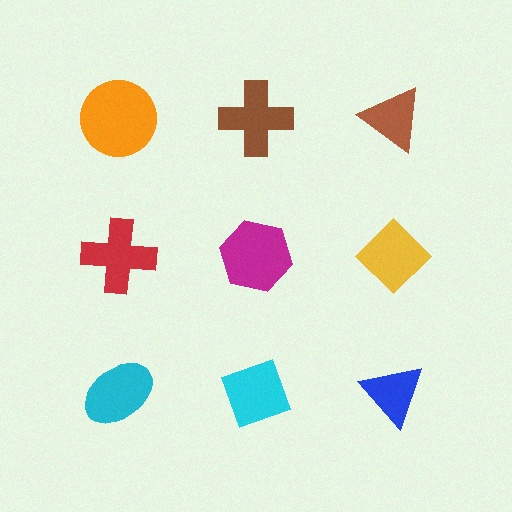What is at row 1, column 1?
An orange circle.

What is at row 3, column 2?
A cyan diamond.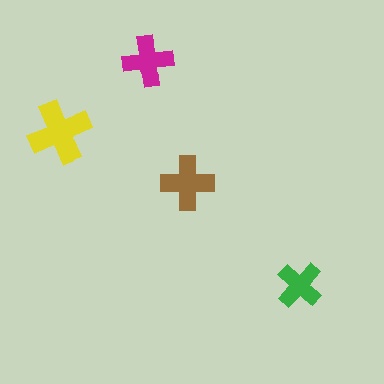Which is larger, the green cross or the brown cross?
The brown one.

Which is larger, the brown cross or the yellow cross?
The yellow one.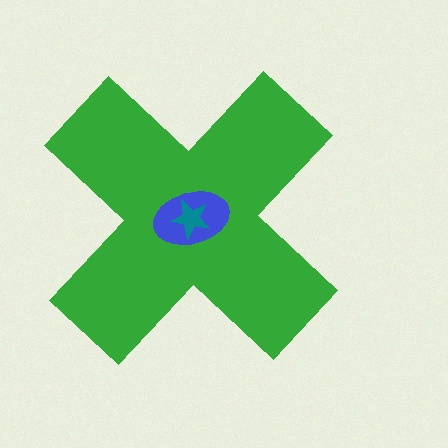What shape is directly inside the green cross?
The blue ellipse.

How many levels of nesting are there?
3.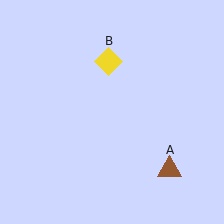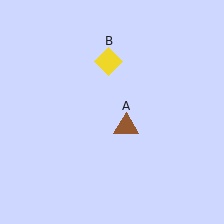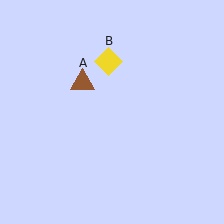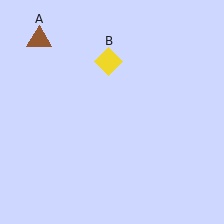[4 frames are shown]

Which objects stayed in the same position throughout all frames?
Yellow diamond (object B) remained stationary.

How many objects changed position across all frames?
1 object changed position: brown triangle (object A).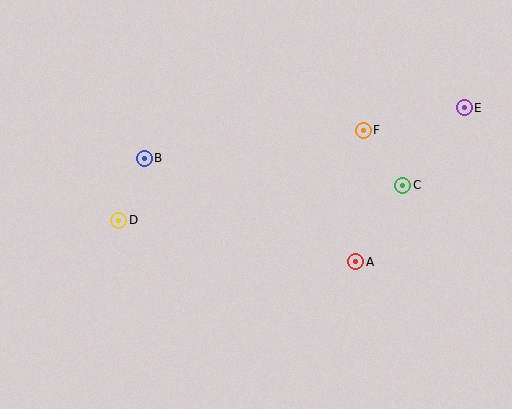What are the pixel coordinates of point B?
Point B is at (144, 158).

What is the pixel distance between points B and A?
The distance between B and A is 236 pixels.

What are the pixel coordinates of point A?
Point A is at (356, 262).